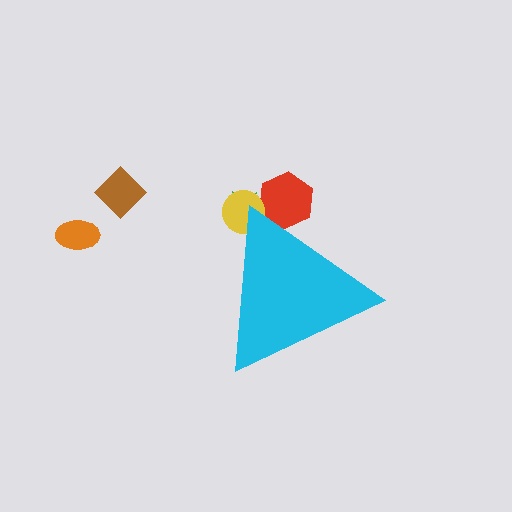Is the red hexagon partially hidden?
Yes, the red hexagon is partially hidden behind the cyan triangle.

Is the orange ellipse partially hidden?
No, the orange ellipse is fully visible.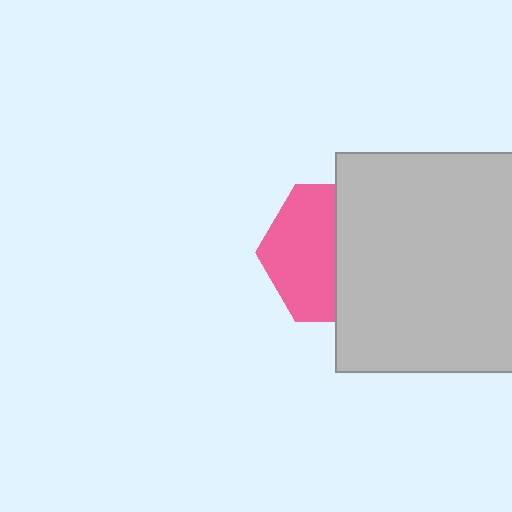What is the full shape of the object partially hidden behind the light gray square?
The partially hidden object is a pink hexagon.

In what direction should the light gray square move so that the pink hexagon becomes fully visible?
The light gray square should move right. That is the shortest direction to clear the overlap and leave the pink hexagon fully visible.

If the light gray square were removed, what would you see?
You would see the complete pink hexagon.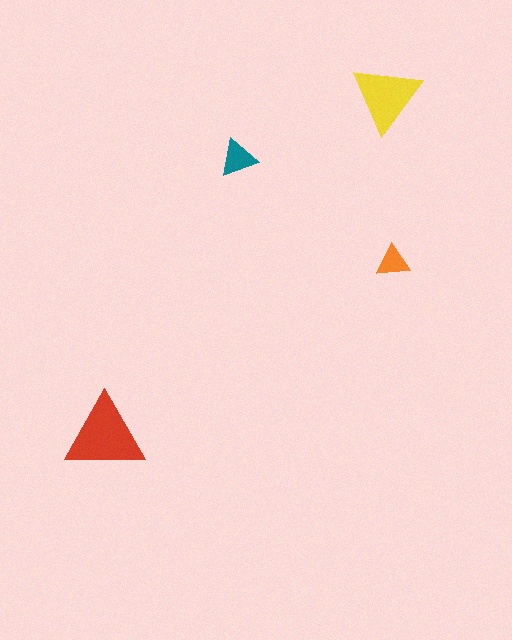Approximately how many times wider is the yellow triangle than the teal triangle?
About 2 times wider.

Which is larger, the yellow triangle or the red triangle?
The red one.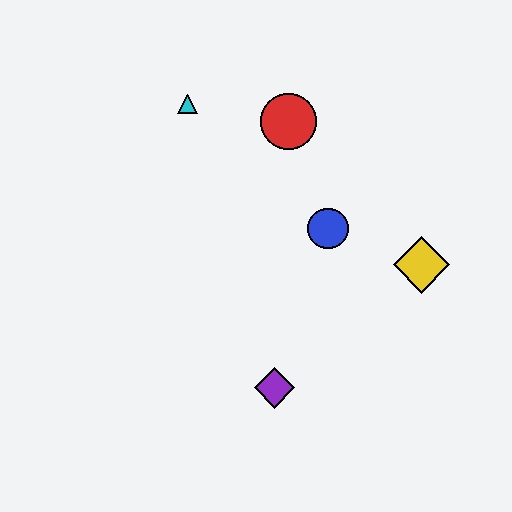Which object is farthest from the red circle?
The purple diamond is farthest from the red circle.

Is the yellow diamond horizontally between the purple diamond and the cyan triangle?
No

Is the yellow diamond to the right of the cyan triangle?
Yes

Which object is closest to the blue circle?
The yellow diamond is closest to the blue circle.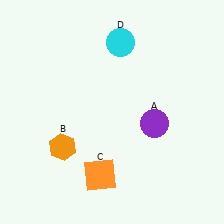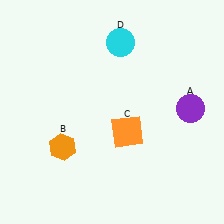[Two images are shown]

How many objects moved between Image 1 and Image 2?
2 objects moved between the two images.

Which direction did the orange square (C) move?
The orange square (C) moved up.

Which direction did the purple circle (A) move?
The purple circle (A) moved right.